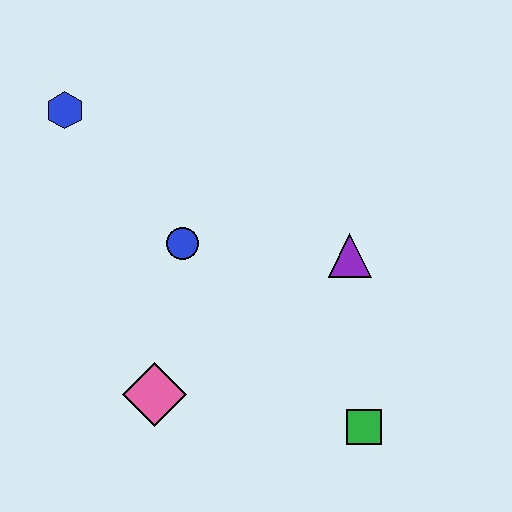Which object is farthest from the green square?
The blue hexagon is farthest from the green square.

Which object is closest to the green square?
The purple triangle is closest to the green square.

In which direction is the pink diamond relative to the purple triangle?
The pink diamond is to the left of the purple triangle.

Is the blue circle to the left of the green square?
Yes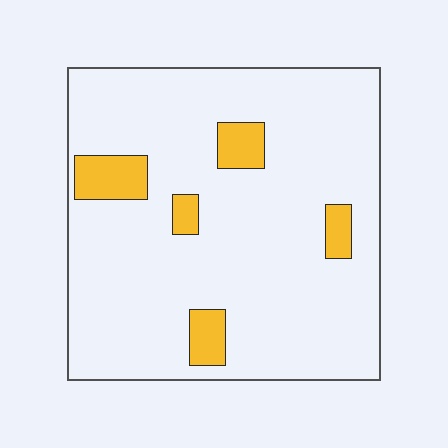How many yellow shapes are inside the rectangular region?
5.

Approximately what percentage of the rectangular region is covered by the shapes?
Approximately 10%.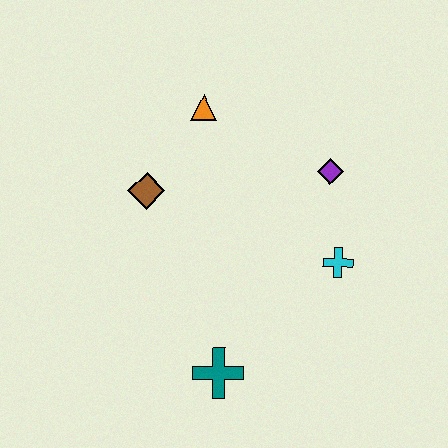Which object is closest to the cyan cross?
The purple diamond is closest to the cyan cross.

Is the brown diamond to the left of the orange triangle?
Yes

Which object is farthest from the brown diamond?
The cyan cross is farthest from the brown diamond.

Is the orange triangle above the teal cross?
Yes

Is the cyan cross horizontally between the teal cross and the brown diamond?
No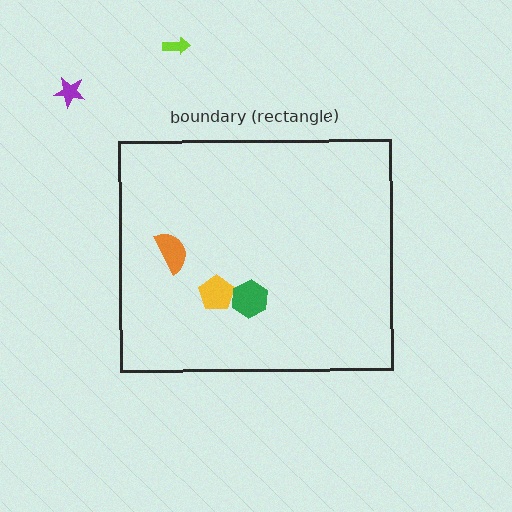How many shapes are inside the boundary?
3 inside, 2 outside.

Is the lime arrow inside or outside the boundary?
Outside.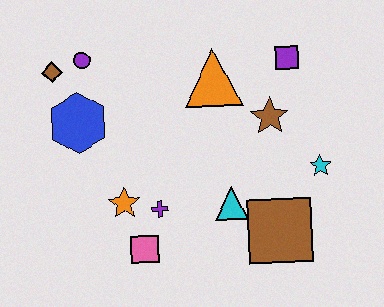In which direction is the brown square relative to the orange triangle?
The brown square is below the orange triangle.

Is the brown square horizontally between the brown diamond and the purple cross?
No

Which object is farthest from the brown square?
The brown diamond is farthest from the brown square.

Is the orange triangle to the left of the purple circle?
No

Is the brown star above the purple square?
No